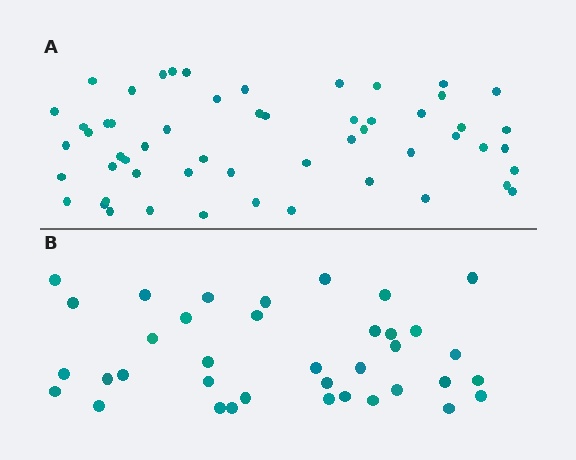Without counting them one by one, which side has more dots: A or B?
Region A (the top region) has more dots.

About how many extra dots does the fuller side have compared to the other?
Region A has approximately 20 more dots than region B.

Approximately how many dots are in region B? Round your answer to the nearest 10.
About 40 dots. (The exact count is 37, which rounds to 40.)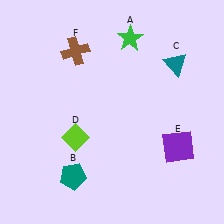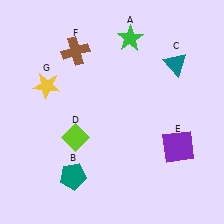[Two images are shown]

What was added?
A yellow star (G) was added in Image 2.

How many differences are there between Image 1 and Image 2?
There is 1 difference between the two images.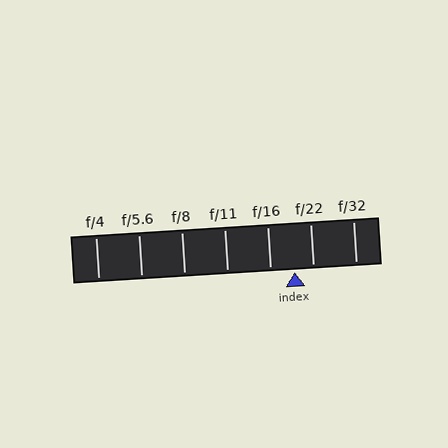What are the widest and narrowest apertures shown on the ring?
The widest aperture shown is f/4 and the narrowest is f/32.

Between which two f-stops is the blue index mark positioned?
The index mark is between f/16 and f/22.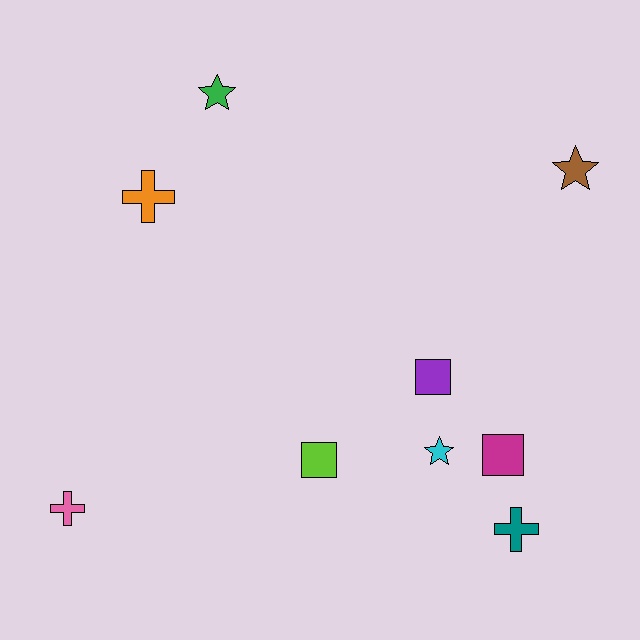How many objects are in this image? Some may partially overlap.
There are 9 objects.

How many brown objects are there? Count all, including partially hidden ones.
There is 1 brown object.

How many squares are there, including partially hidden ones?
There are 3 squares.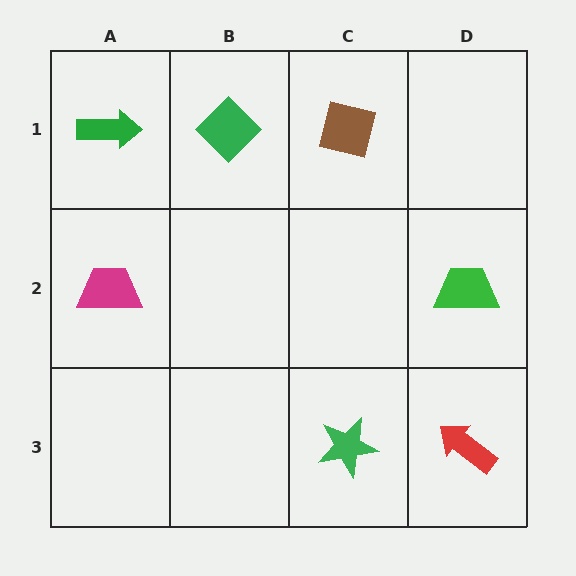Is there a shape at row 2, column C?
No, that cell is empty.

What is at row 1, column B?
A green diamond.